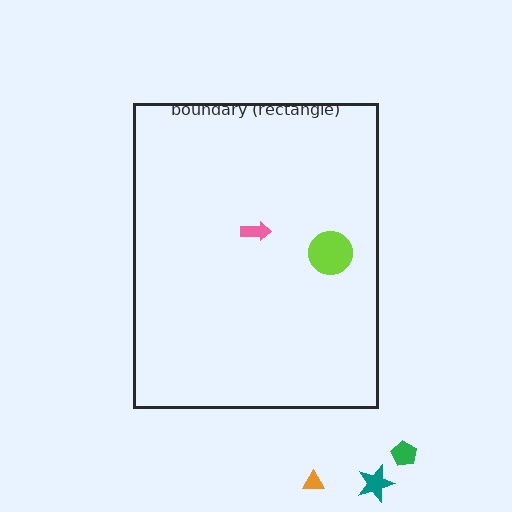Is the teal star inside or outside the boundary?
Outside.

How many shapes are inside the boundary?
2 inside, 3 outside.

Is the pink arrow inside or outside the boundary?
Inside.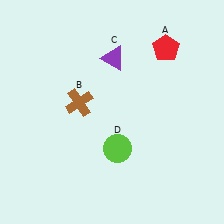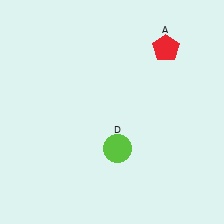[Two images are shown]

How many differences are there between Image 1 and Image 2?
There are 2 differences between the two images.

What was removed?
The purple triangle (C), the brown cross (B) were removed in Image 2.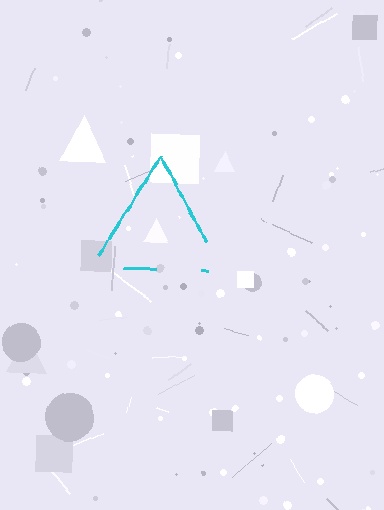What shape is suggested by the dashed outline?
The dashed outline suggests a triangle.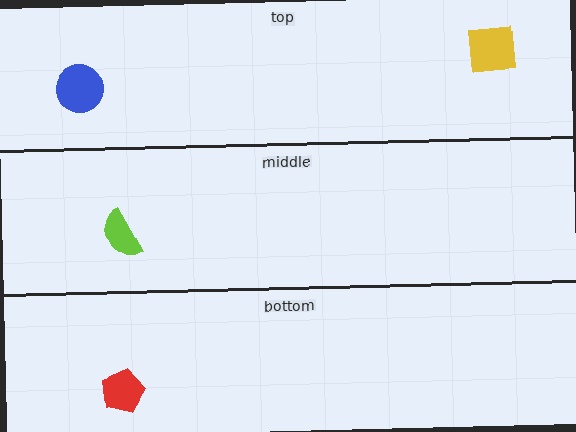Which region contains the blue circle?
The top region.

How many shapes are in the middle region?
1.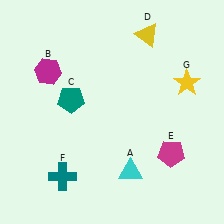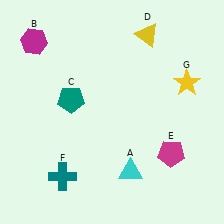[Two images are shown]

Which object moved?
The magenta hexagon (B) moved up.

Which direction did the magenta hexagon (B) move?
The magenta hexagon (B) moved up.